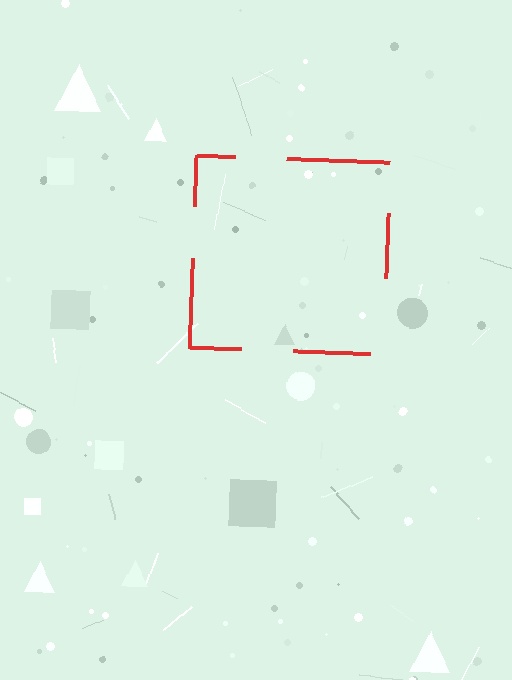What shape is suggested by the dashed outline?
The dashed outline suggests a square.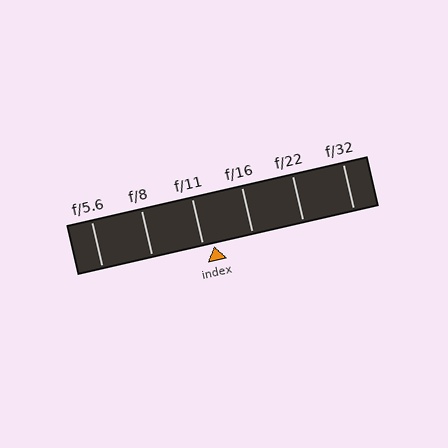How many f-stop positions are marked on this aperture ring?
There are 6 f-stop positions marked.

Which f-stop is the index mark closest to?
The index mark is closest to f/11.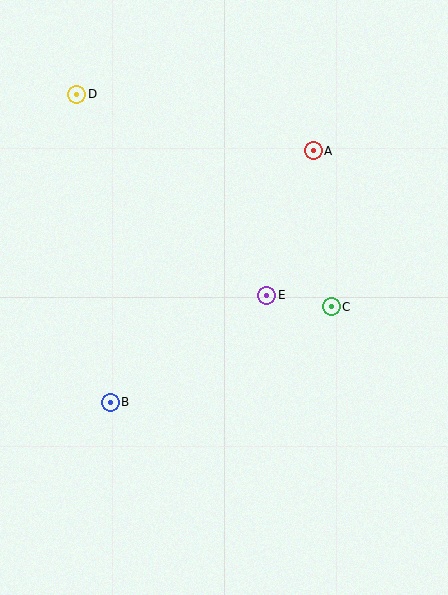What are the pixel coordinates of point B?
Point B is at (110, 402).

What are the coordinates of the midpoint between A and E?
The midpoint between A and E is at (290, 223).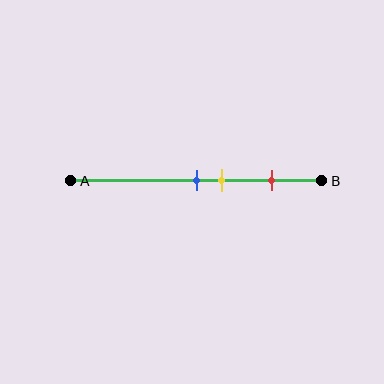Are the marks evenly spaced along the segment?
No, the marks are not evenly spaced.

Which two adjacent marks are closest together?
The blue and yellow marks are the closest adjacent pair.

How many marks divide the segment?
There are 3 marks dividing the segment.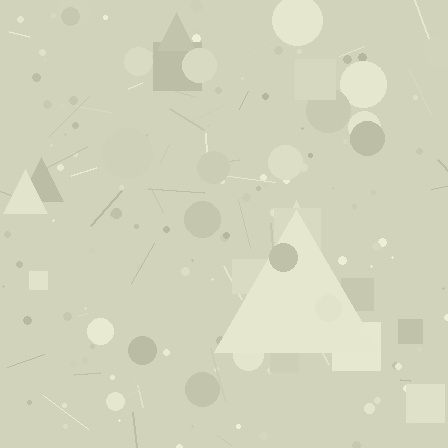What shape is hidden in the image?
A triangle is hidden in the image.